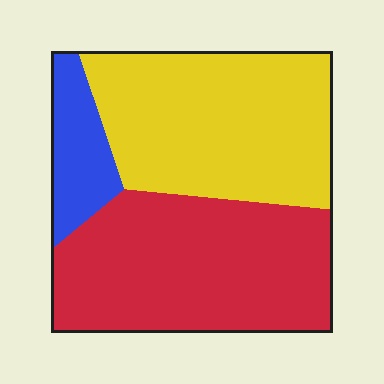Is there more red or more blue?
Red.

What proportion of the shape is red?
Red takes up between a third and a half of the shape.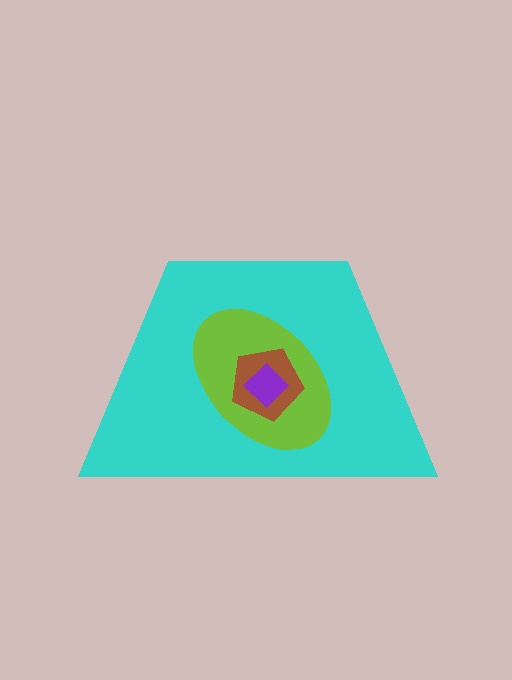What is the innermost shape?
The purple diamond.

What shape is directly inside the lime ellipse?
The brown pentagon.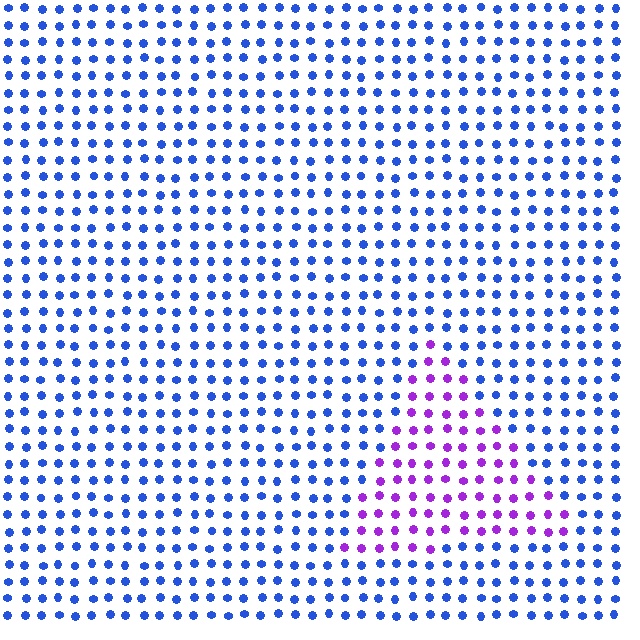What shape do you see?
I see a triangle.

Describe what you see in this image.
The image is filled with small blue elements in a uniform arrangement. A triangle-shaped region is visible where the elements are tinted to a slightly different hue, forming a subtle color boundary.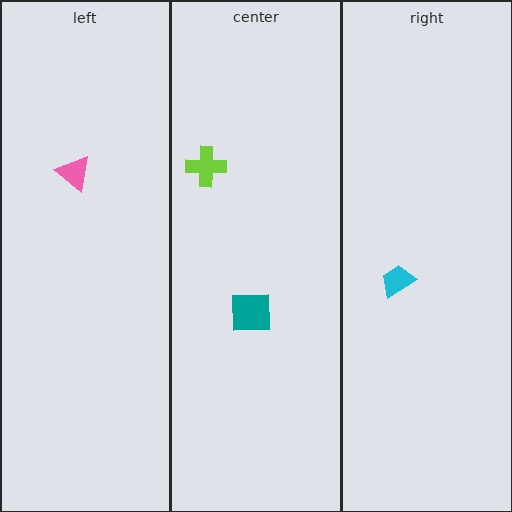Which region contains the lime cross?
The center region.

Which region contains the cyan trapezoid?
The right region.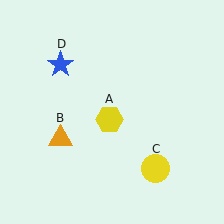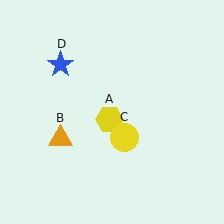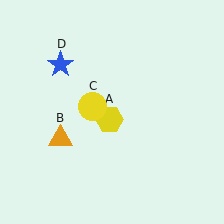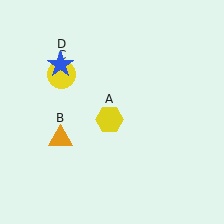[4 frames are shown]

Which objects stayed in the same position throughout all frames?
Yellow hexagon (object A) and orange triangle (object B) and blue star (object D) remained stationary.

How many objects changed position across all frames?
1 object changed position: yellow circle (object C).